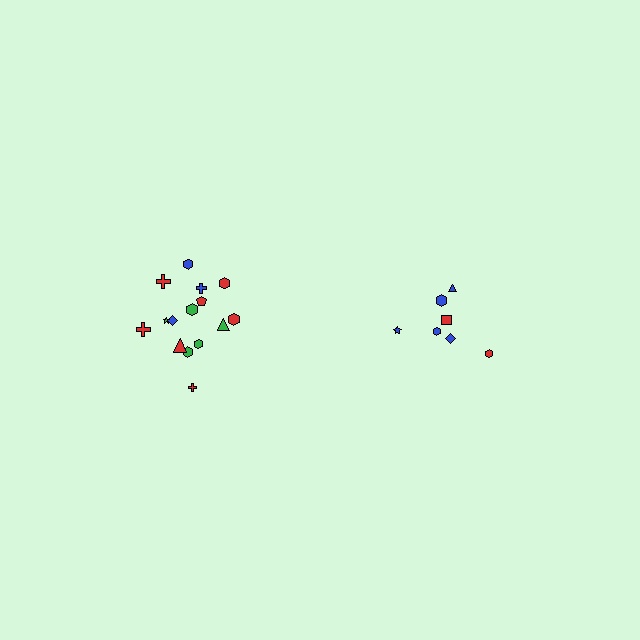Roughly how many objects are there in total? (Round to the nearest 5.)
Roughly 20 objects in total.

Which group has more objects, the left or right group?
The left group.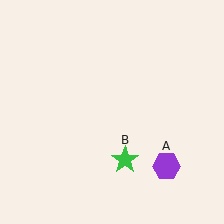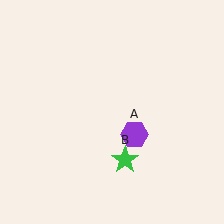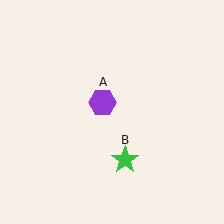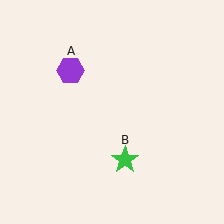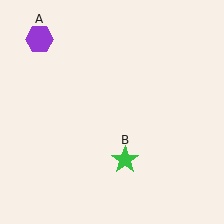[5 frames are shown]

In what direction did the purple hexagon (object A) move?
The purple hexagon (object A) moved up and to the left.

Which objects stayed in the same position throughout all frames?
Green star (object B) remained stationary.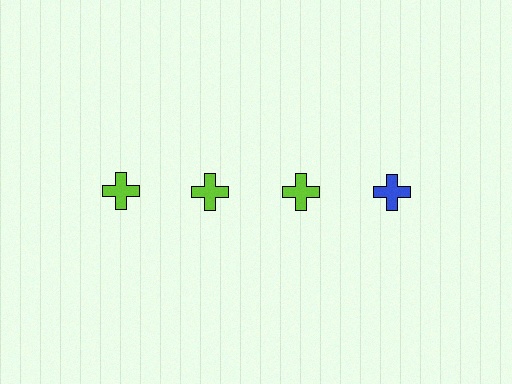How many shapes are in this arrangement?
There are 4 shapes arranged in a grid pattern.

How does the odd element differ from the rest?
It has a different color: blue instead of lime.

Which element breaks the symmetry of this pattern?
The blue cross in the top row, second from right column breaks the symmetry. All other shapes are lime crosses.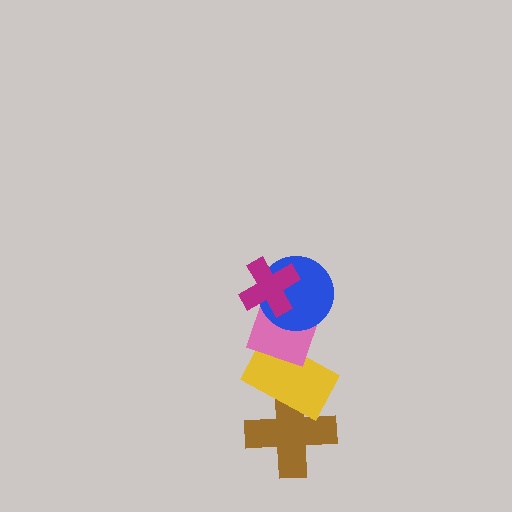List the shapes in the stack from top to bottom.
From top to bottom: the magenta cross, the blue circle, the pink diamond, the yellow rectangle, the brown cross.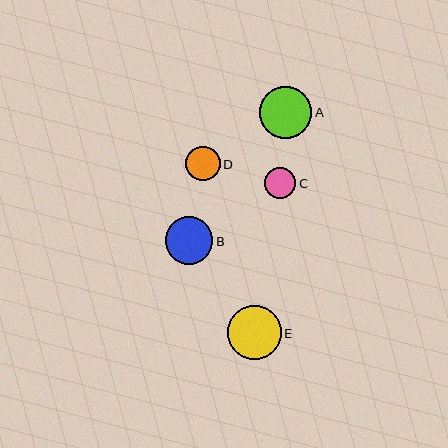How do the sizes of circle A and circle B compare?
Circle A and circle B are approximately the same size.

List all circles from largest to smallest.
From largest to smallest: E, A, B, D, C.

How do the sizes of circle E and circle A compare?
Circle E and circle A are approximately the same size.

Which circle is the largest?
Circle E is the largest with a size of approximately 54 pixels.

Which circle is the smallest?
Circle C is the smallest with a size of approximately 32 pixels.